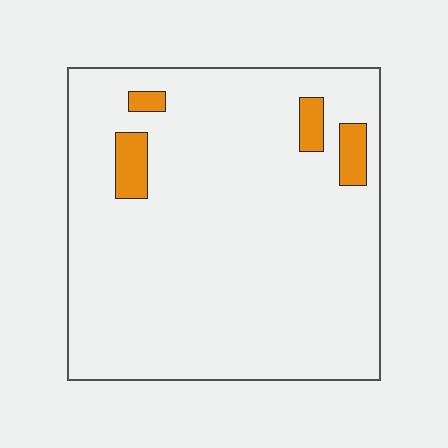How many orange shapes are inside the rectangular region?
4.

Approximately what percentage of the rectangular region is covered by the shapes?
Approximately 5%.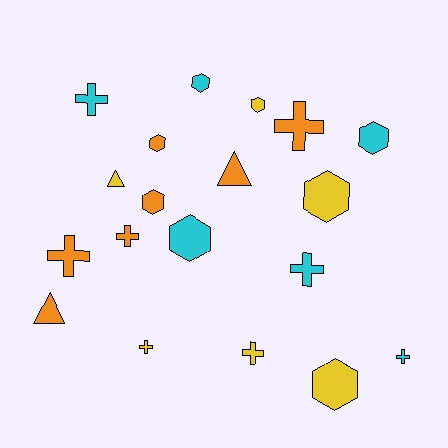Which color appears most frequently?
Orange, with 7 objects.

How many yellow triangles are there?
There is 1 yellow triangle.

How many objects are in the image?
There are 19 objects.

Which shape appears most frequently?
Cross, with 8 objects.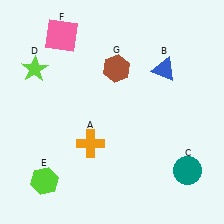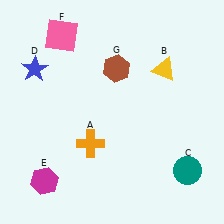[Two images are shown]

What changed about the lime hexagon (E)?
In Image 1, E is lime. In Image 2, it changed to magenta.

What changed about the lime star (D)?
In Image 1, D is lime. In Image 2, it changed to blue.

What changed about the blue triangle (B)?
In Image 1, B is blue. In Image 2, it changed to yellow.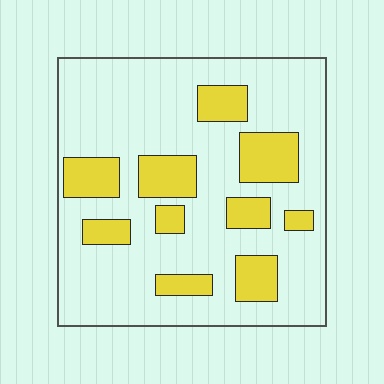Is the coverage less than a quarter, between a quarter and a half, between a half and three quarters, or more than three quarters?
Less than a quarter.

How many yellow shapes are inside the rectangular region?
10.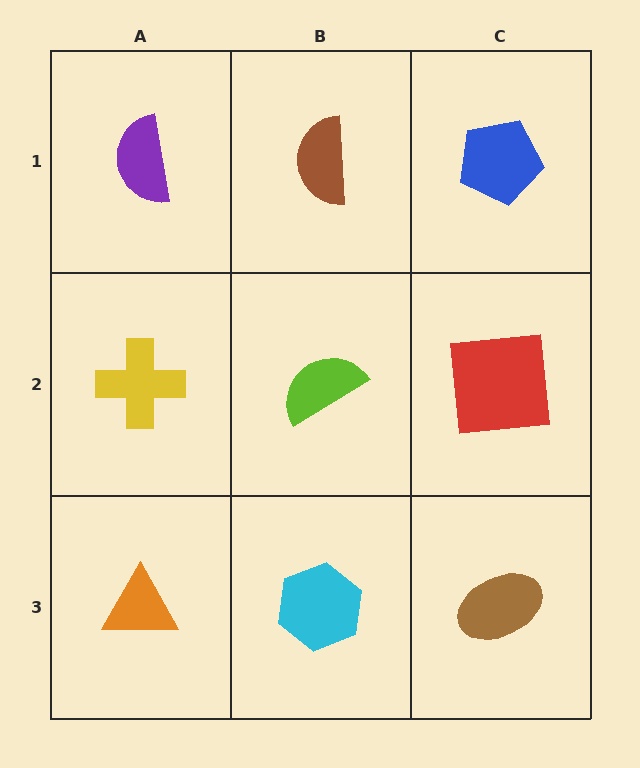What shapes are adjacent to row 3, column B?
A lime semicircle (row 2, column B), an orange triangle (row 3, column A), a brown ellipse (row 3, column C).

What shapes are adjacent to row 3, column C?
A red square (row 2, column C), a cyan hexagon (row 3, column B).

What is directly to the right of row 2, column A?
A lime semicircle.